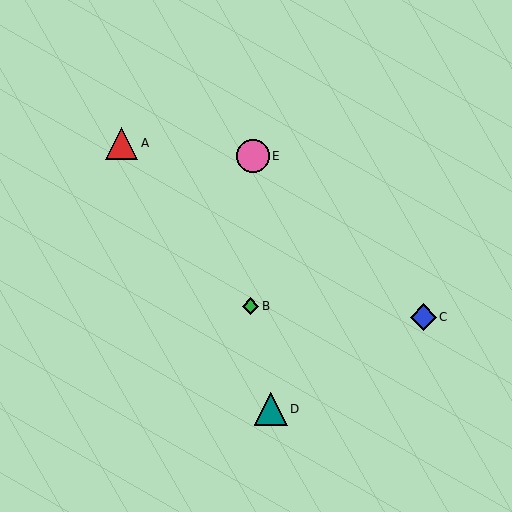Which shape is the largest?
The pink circle (labeled E) is the largest.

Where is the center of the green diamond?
The center of the green diamond is at (250, 306).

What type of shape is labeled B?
Shape B is a green diamond.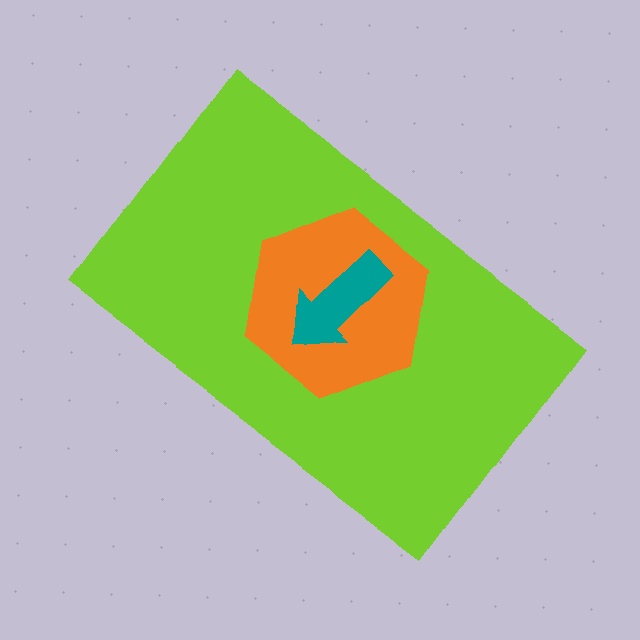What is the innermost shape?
The teal arrow.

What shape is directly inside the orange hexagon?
The teal arrow.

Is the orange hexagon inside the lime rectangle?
Yes.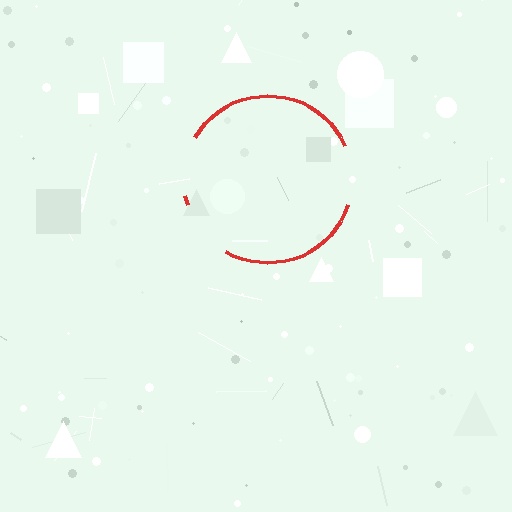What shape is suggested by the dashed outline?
The dashed outline suggests a circle.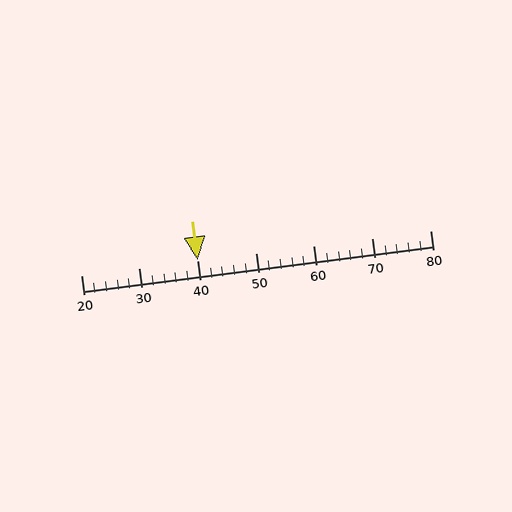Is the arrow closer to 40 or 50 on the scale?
The arrow is closer to 40.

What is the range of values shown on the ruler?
The ruler shows values from 20 to 80.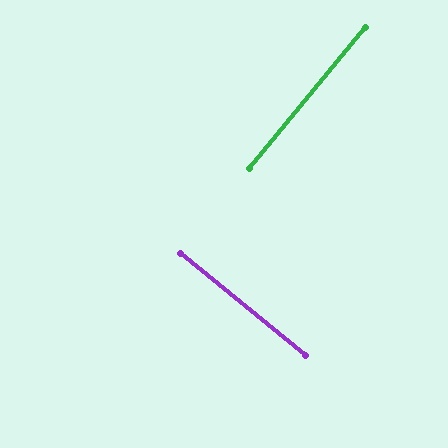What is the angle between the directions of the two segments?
Approximately 90 degrees.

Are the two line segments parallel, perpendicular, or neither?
Perpendicular — they meet at approximately 90°.